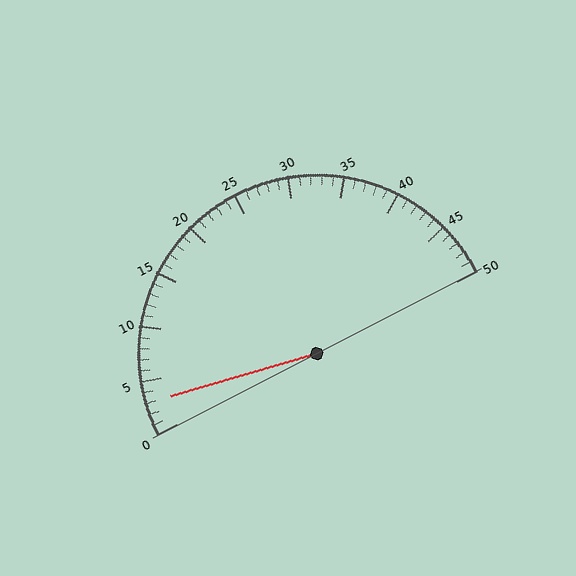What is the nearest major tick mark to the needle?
The nearest major tick mark is 5.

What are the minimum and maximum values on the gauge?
The gauge ranges from 0 to 50.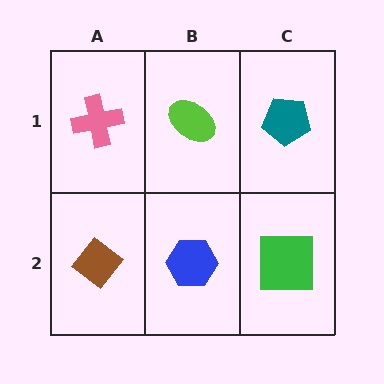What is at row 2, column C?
A green square.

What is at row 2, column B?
A blue hexagon.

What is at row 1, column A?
A pink cross.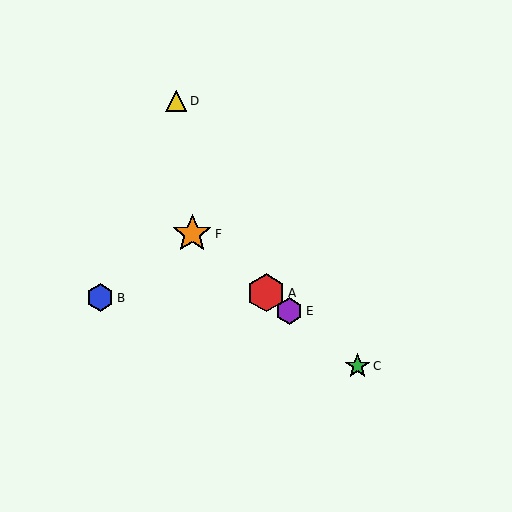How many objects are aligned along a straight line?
4 objects (A, C, E, F) are aligned along a straight line.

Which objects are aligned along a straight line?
Objects A, C, E, F are aligned along a straight line.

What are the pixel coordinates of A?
Object A is at (266, 293).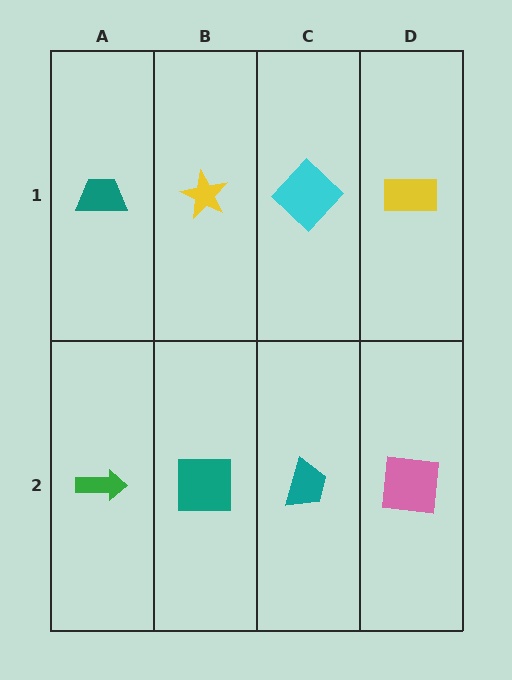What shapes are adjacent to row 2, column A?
A teal trapezoid (row 1, column A), a teal square (row 2, column B).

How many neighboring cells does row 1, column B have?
3.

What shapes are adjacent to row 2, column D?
A yellow rectangle (row 1, column D), a teal trapezoid (row 2, column C).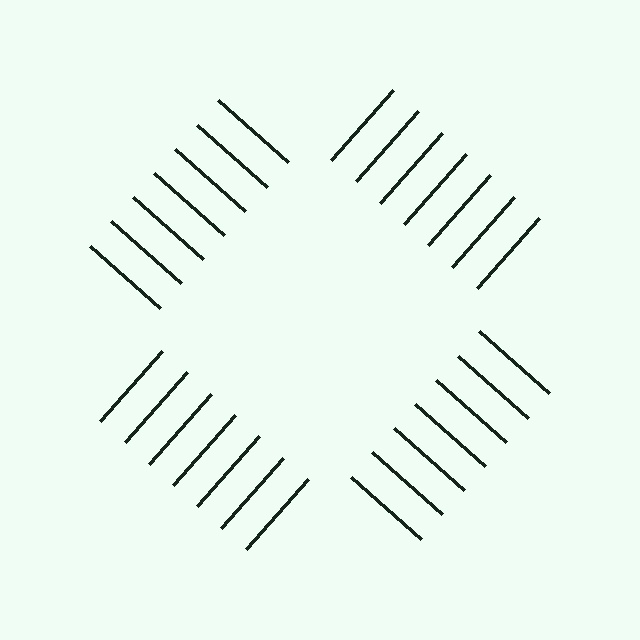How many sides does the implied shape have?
4 sides — the line-ends trace a square.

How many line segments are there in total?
28 — 7 along each of the 4 edges.